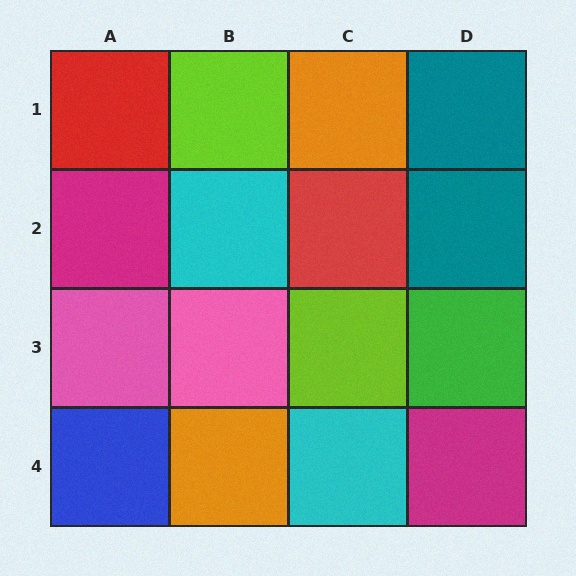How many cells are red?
2 cells are red.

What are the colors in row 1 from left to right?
Red, lime, orange, teal.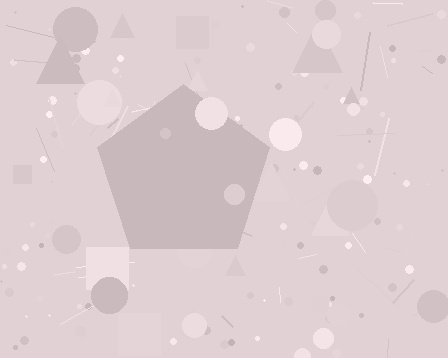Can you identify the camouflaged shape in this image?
The camouflaged shape is a pentagon.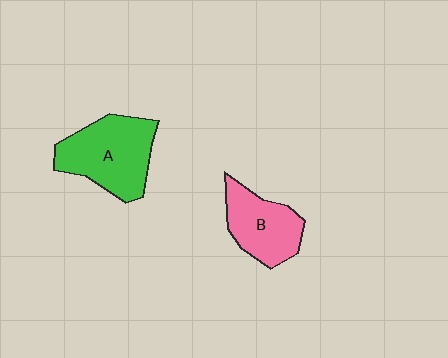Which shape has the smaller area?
Shape B (pink).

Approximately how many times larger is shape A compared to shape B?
Approximately 1.3 times.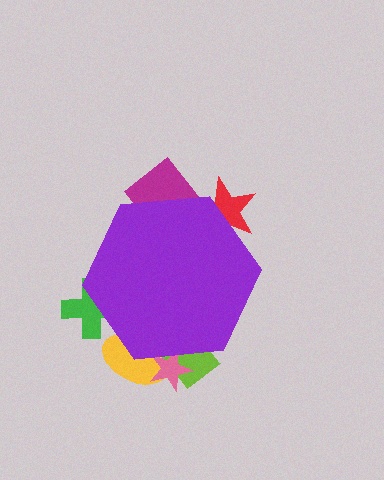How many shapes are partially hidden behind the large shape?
6 shapes are partially hidden.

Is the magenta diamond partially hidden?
Yes, the magenta diamond is partially hidden behind the purple hexagon.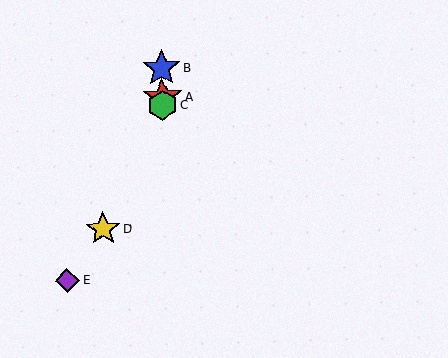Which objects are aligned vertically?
Objects A, B, C are aligned vertically.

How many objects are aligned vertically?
3 objects (A, B, C) are aligned vertically.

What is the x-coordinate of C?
Object C is at x≈163.